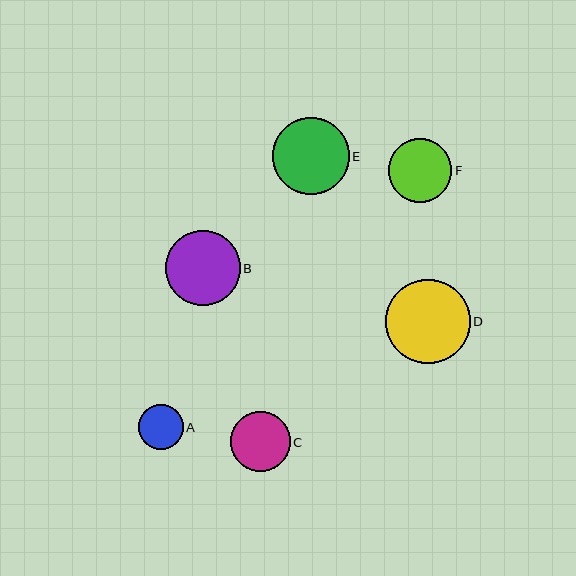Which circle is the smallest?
Circle A is the smallest with a size of approximately 45 pixels.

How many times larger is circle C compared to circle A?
Circle C is approximately 1.3 times the size of circle A.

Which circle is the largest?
Circle D is the largest with a size of approximately 84 pixels.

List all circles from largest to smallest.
From largest to smallest: D, E, B, F, C, A.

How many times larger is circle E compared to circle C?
Circle E is approximately 1.3 times the size of circle C.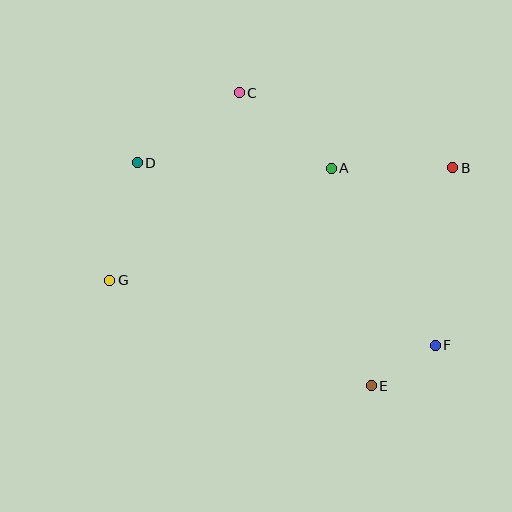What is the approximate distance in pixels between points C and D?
The distance between C and D is approximately 123 pixels.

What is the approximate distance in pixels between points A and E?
The distance between A and E is approximately 221 pixels.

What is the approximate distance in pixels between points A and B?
The distance between A and B is approximately 122 pixels.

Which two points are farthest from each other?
Points B and G are farthest from each other.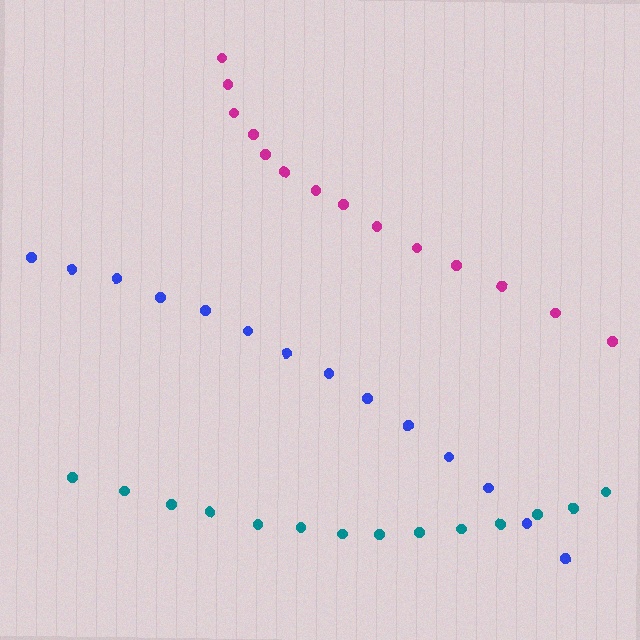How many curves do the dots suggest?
There are 3 distinct paths.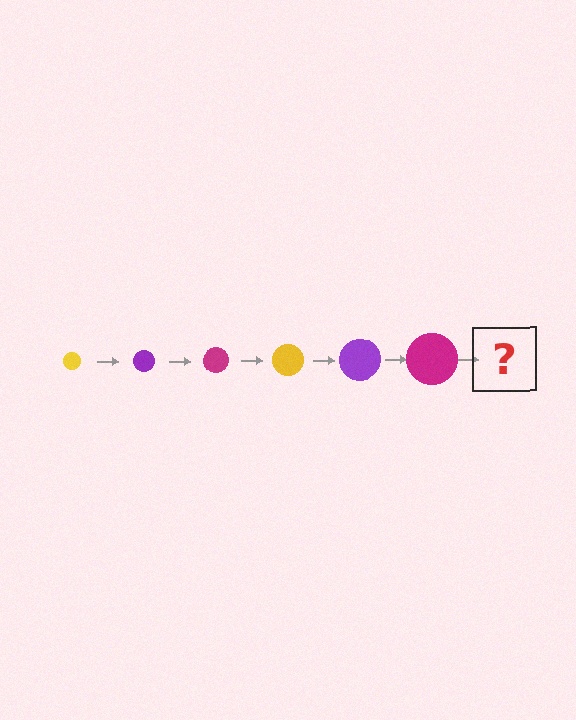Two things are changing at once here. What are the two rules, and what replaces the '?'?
The two rules are that the circle grows larger each step and the color cycles through yellow, purple, and magenta. The '?' should be a yellow circle, larger than the previous one.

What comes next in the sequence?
The next element should be a yellow circle, larger than the previous one.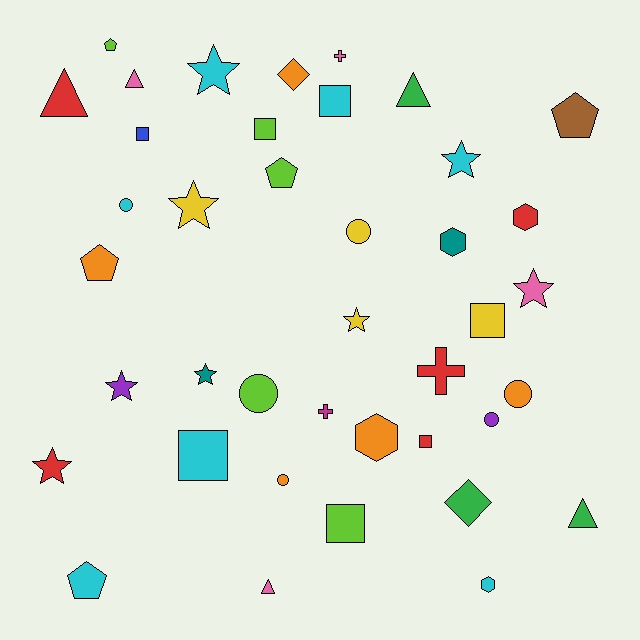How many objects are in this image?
There are 40 objects.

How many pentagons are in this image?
There are 5 pentagons.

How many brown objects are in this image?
There is 1 brown object.